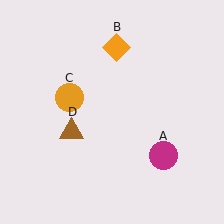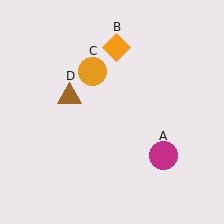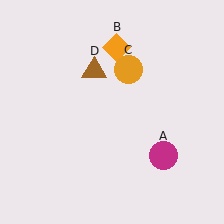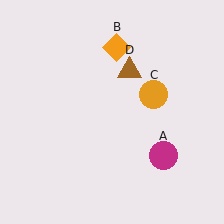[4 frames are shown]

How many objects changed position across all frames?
2 objects changed position: orange circle (object C), brown triangle (object D).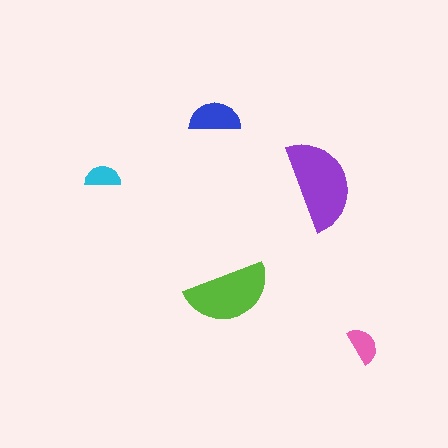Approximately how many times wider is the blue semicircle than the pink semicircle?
About 1.5 times wider.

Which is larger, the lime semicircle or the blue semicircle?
The lime one.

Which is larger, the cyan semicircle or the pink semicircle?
The pink one.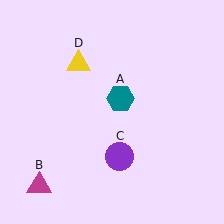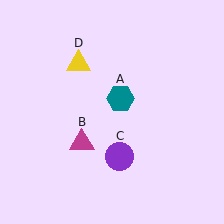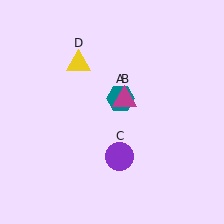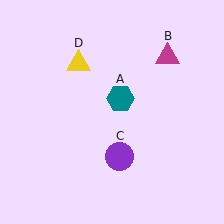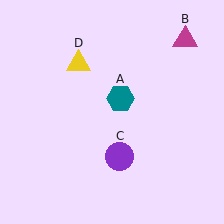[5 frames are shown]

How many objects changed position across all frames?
1 object changed position: magenta triangle (object B).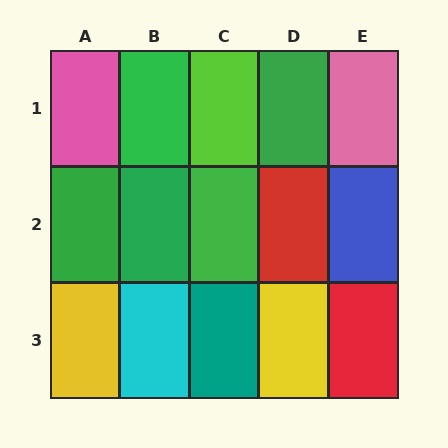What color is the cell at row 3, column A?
Yellow.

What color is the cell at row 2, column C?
Green.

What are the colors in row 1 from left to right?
Pink, green, lime, green, pink.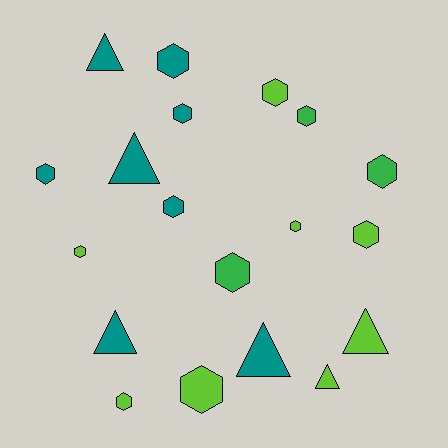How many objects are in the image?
There are 19 objects.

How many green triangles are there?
There are no green triangles.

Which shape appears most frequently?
Hexagon, with 13 objects.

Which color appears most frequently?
Lime, with 8 objects.